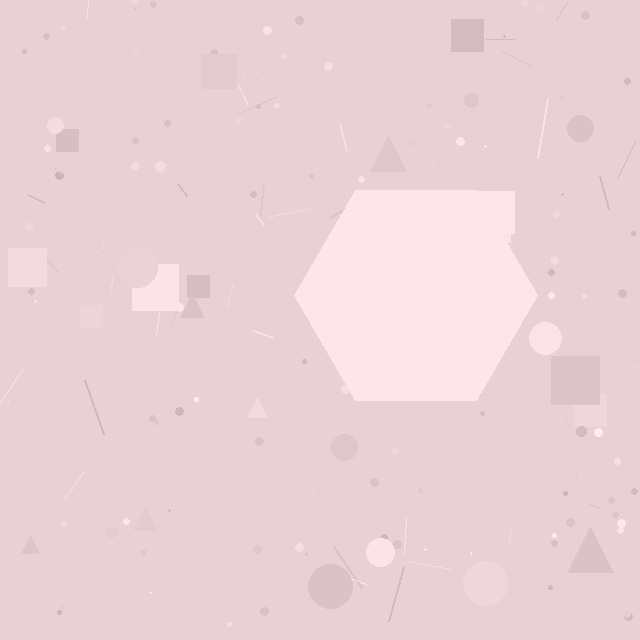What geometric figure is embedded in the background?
A hexagon is embedded in the background.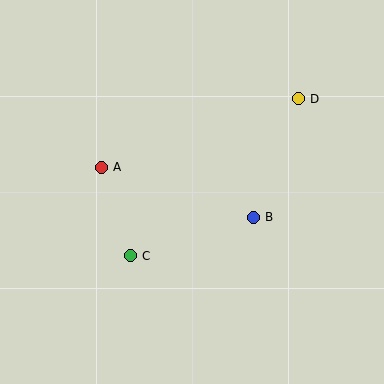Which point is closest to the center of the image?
Point B at (253, 217) is closest to the center.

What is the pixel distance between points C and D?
The distance between C and D is 230 pixels.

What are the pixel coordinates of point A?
Point A is at (101, 167).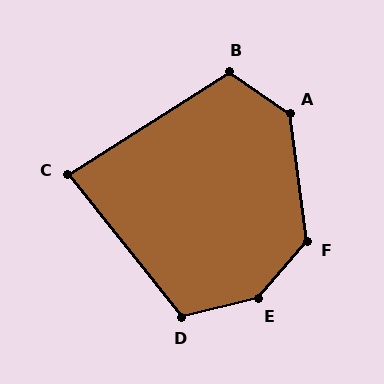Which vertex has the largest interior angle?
E, at approximately 144 degrees.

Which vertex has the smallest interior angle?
C, at approximately 84 degrees.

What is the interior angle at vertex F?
Approximately 132 degrees (obtuse).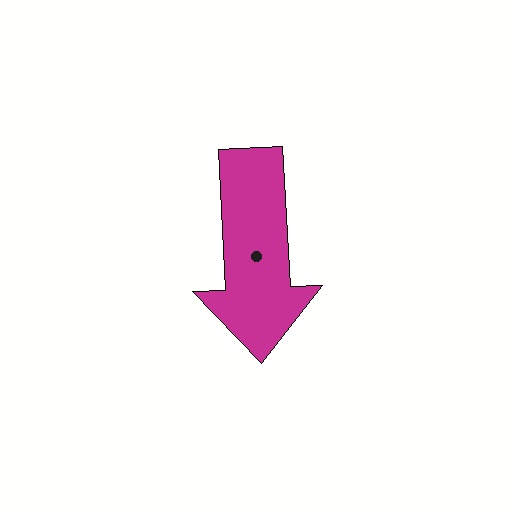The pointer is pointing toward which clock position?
Roughly 6 o'clock.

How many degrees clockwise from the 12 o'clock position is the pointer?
Approximately 177 degrees.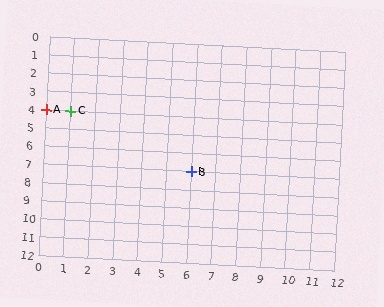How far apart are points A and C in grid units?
Points A and C are 1 column apart.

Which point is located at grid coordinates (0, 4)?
Point A is at (0, 4).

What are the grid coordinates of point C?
Point C is at grid coordinates (1, 4).